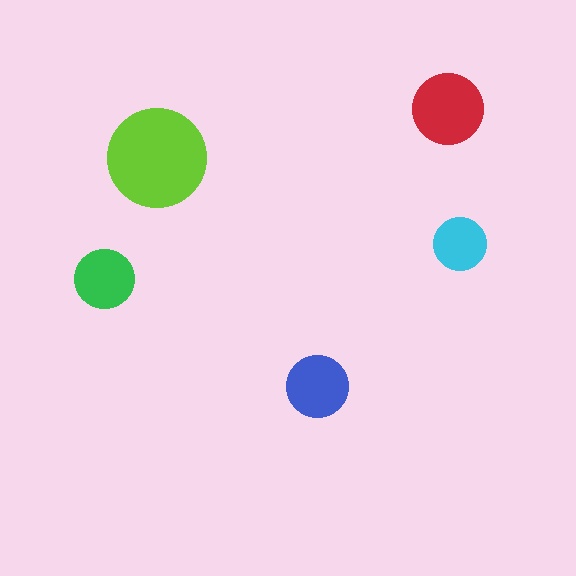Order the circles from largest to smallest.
the lime one, the red one, the blue one, the green one, the cyan one.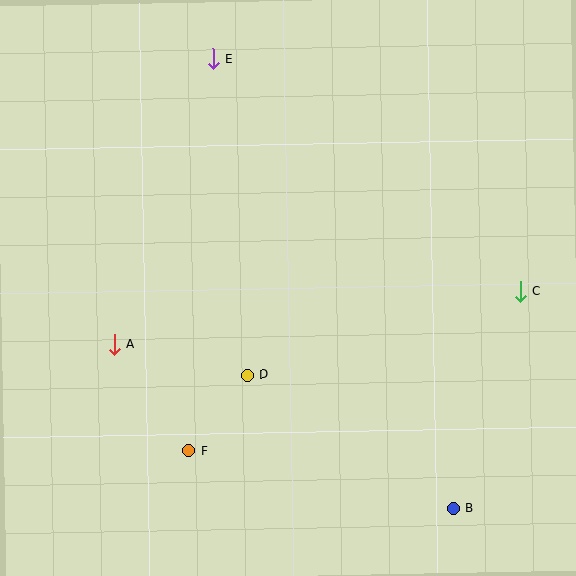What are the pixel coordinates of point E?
Point E is at (213, 59).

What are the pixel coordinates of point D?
Point D is at (247, 375).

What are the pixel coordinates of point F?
Point F is at (189, 450).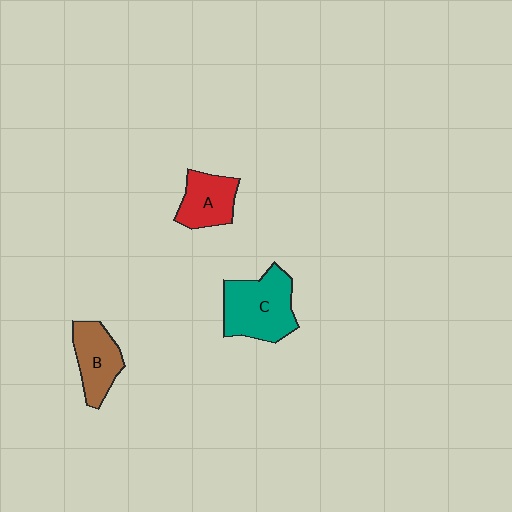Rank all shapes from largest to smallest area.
From largest to smallest: C (teal), B (brown), A (red).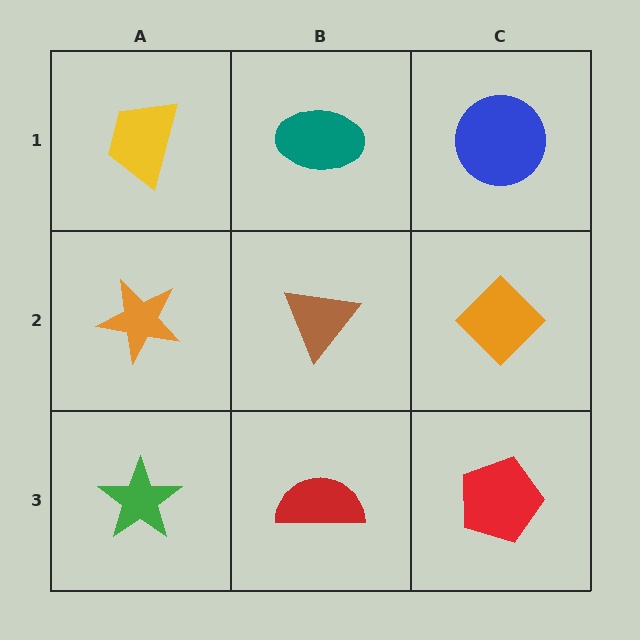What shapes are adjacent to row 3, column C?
An orange diamond (row 2, column C), a red semicircle (row 3, column B).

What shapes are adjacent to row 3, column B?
A brown triangle (row 2, column B), a green star (row 3, column A), a red pentagon (row 3, column C).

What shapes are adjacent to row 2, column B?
A teal ellipse (row 1, column B), a red semicircle (row 3, column B), an orange star (row 2, column A), an orange diamond (row 2, column C).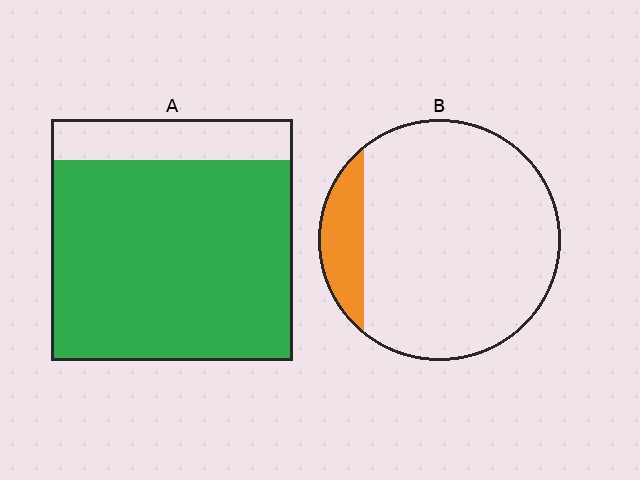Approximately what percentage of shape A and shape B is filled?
A is approximately 85% and B is approximately 15%.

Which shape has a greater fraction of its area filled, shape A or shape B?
Shape A.